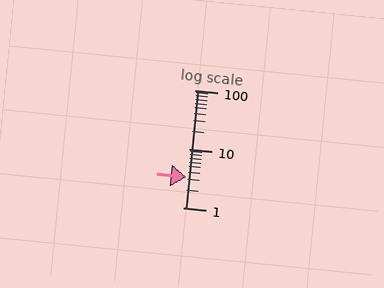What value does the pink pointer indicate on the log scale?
The pointer indicates approximately 3.3.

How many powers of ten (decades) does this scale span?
The scale spans 2 decades, from 1 to 100.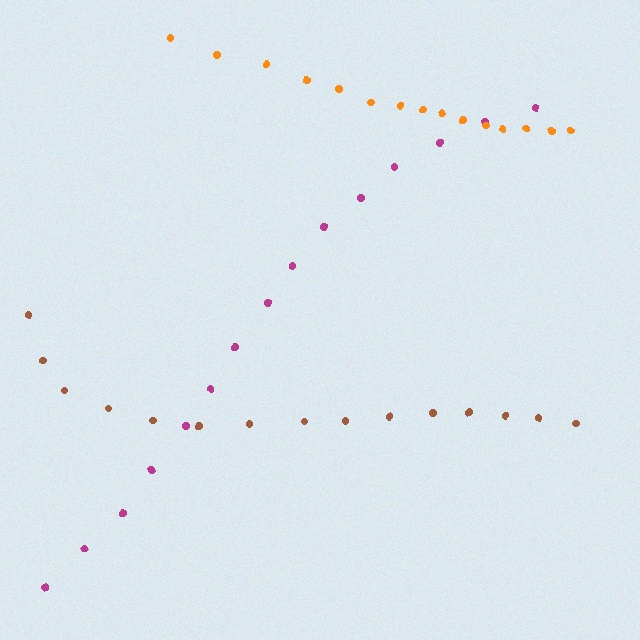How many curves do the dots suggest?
There are 3 distinct paths.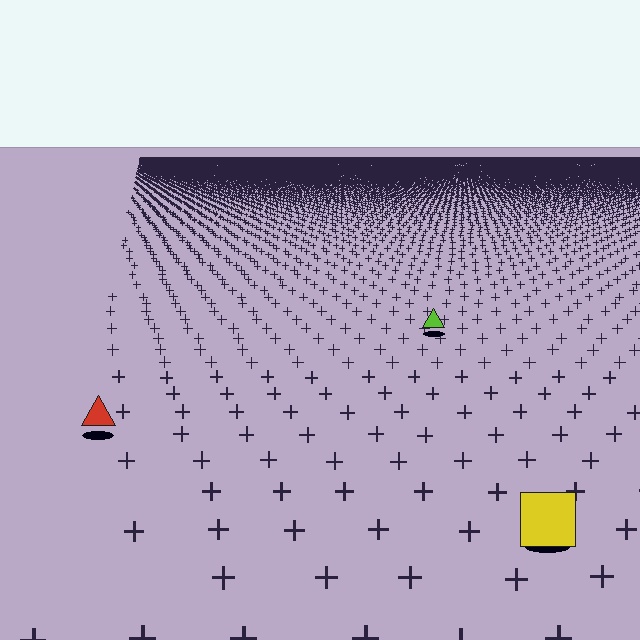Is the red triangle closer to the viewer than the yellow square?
No. The yellow square is closer — you can tell from the texture gradient: the ground texture is coarser near it.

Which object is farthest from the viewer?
The lime triangle is farthest from the viewer. It appears smaller and the ground texture around it is denser.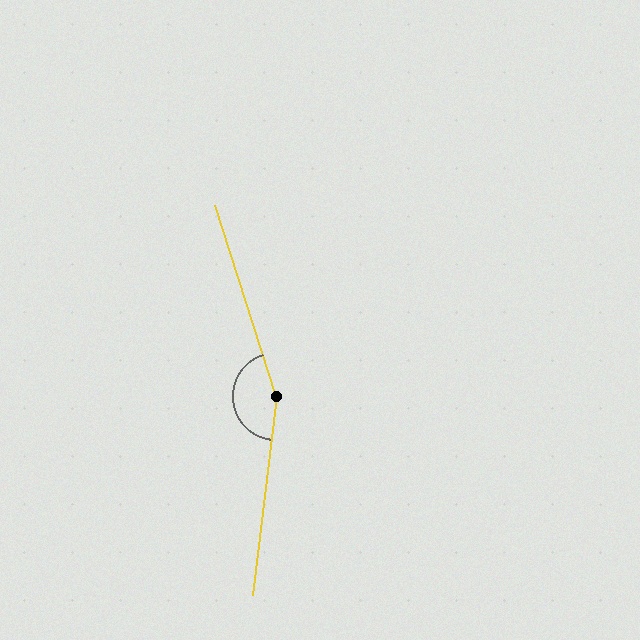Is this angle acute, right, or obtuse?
It is obtuse.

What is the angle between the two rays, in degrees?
Approximately 156 degrees.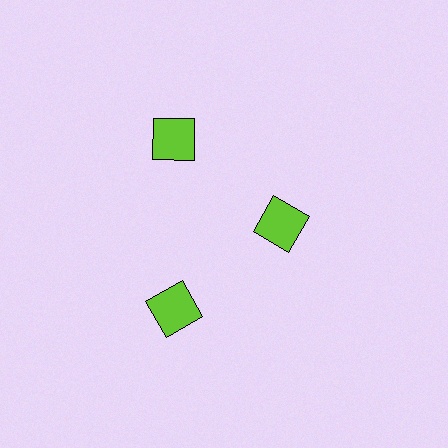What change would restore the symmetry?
The symmetry would be restored by moving it outward, back onto the ring so that all 3 squares sit at equal angles and equal distance from the center.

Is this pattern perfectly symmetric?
No. The 3 lime squares are arranged in a ring, but one element near the 3 o'clock position is pulled inward toward the center, breaking the 3-fold rotational symmetry.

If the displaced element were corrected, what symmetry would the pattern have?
It would have 3-fold rotational symmetry — the pattern would map onto itself every 120 degrees.